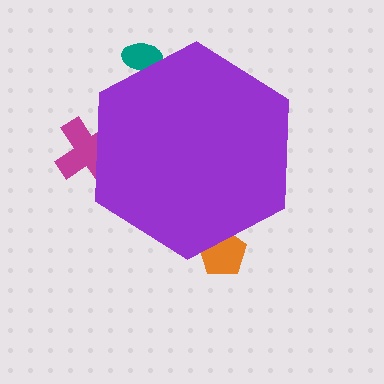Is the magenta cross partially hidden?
Yes, the magenta cross is partially hidden behind the purple hexagon.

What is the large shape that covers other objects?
A purple hexagon.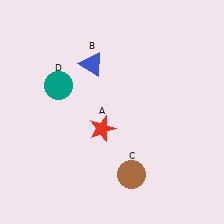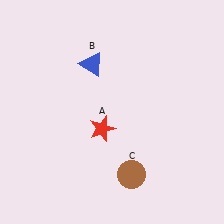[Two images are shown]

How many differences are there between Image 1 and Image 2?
There is 1 difference between the two images.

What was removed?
The teal circle (D) was removed in Image 2.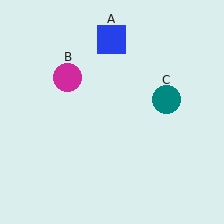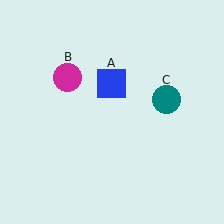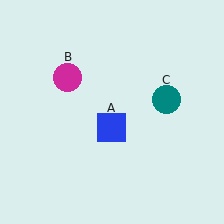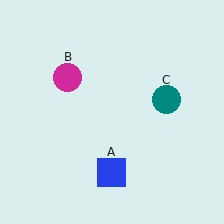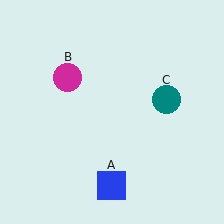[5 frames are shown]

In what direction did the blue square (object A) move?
The blue square (object A) moved down.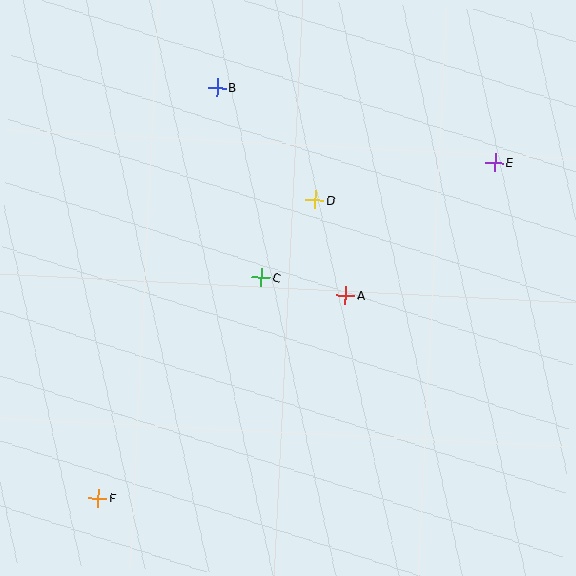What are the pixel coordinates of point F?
Point F is at (98, 498).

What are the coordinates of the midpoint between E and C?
The midpoint between E and C is at (378, 220).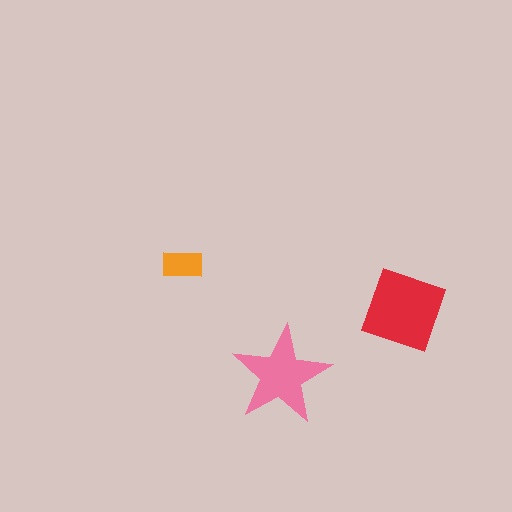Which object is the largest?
The red diamond.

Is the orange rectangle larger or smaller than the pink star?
Smaller.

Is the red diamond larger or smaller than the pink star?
Larger.